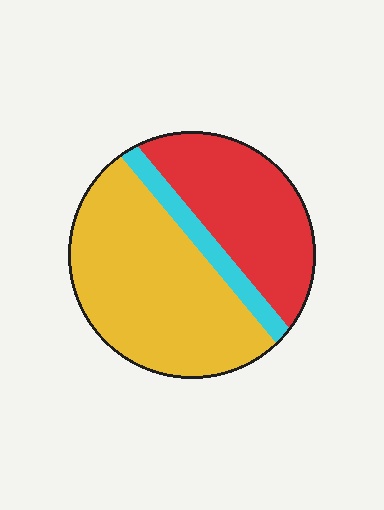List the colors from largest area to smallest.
From largest to smallest: yellow, red, cyan.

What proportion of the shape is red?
Red takes up about three eighths (3/8) of the shape.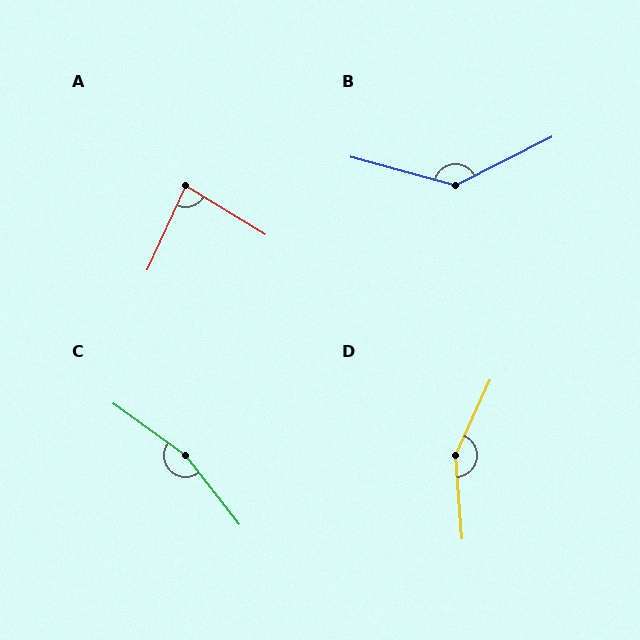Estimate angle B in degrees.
Approximately 138 degrees.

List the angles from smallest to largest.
A (83°), B (138°), D (151°), C (164°).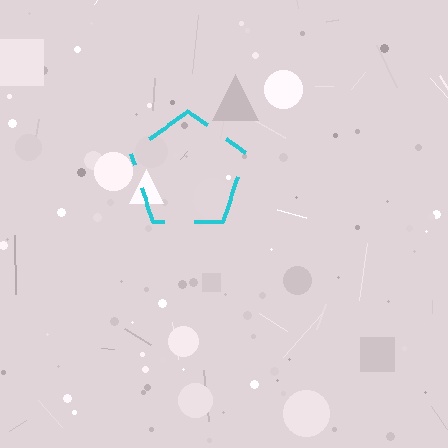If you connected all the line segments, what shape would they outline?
They would outline a pentagon.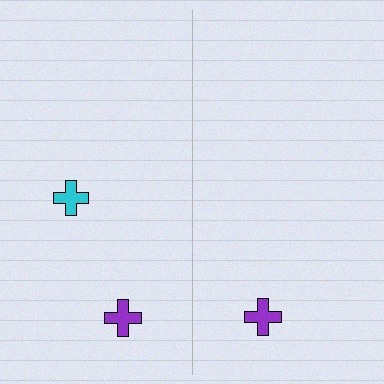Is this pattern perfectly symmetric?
No, the pattern is not perfectly symmetric. A cyan cross is missing from the right side.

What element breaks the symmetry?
A cyan cross is missing from the right side.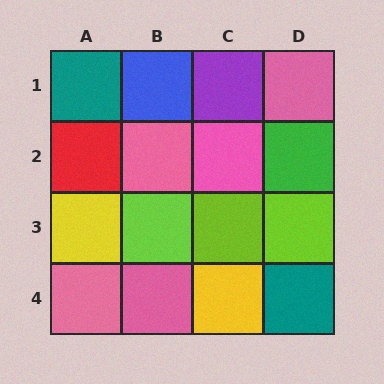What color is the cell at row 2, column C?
Pink.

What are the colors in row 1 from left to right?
Teal, blue, purple, pink.